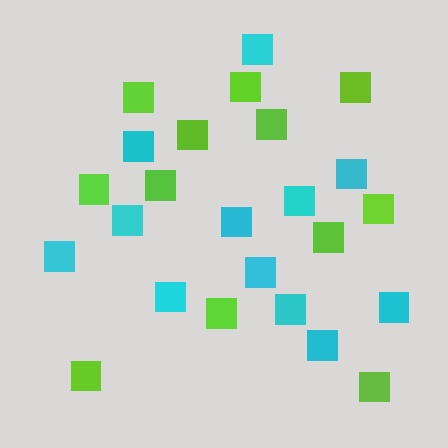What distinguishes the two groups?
There are 2 groups: one group of lime squares (12) and one group of cyan squares (12).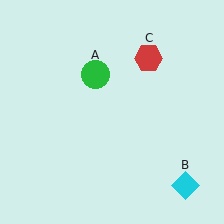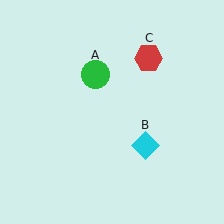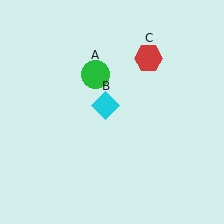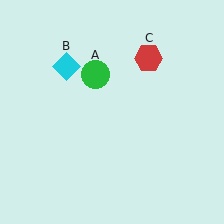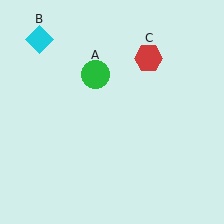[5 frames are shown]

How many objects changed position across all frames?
1 object changed position: cyan diamond (object B).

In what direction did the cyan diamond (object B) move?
The cyan diamond (object B) moved up and to the left.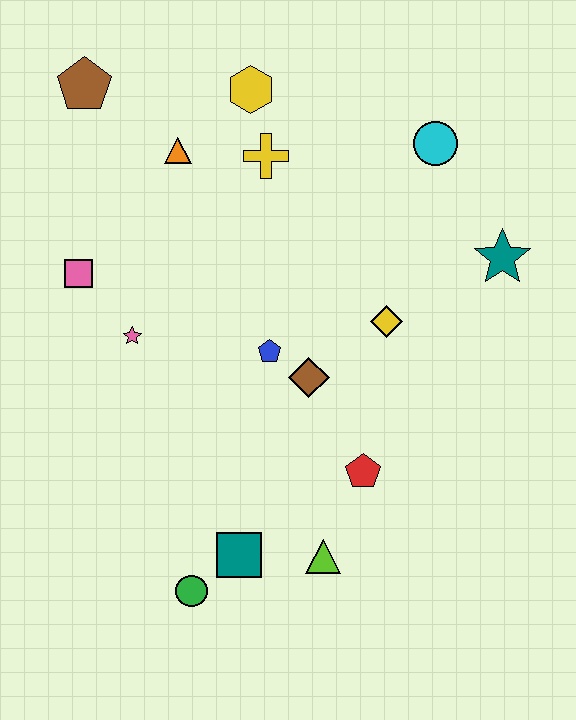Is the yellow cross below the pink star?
No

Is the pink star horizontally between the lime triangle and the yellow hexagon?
No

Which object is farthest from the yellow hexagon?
The green circle is farthest from the yellow hexagon.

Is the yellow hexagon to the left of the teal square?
No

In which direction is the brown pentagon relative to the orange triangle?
The brown pentagon is to the left of the orange triangle.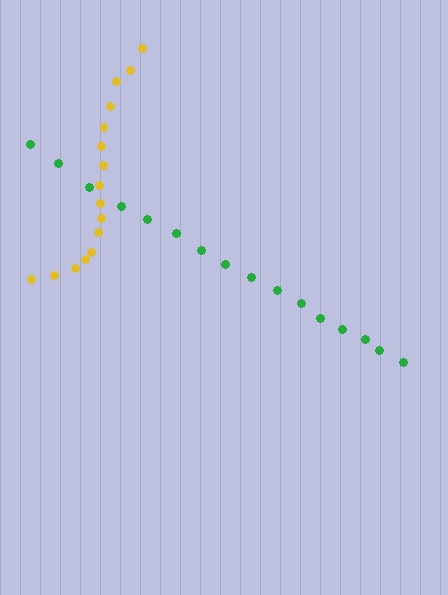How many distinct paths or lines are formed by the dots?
There are 2 distinct paths.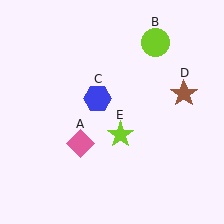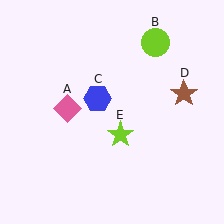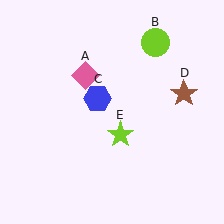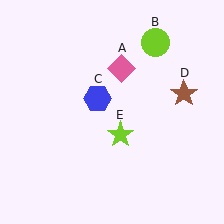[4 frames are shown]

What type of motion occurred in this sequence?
The pink diamond (object A) rotated clockwise around the center of the scene.